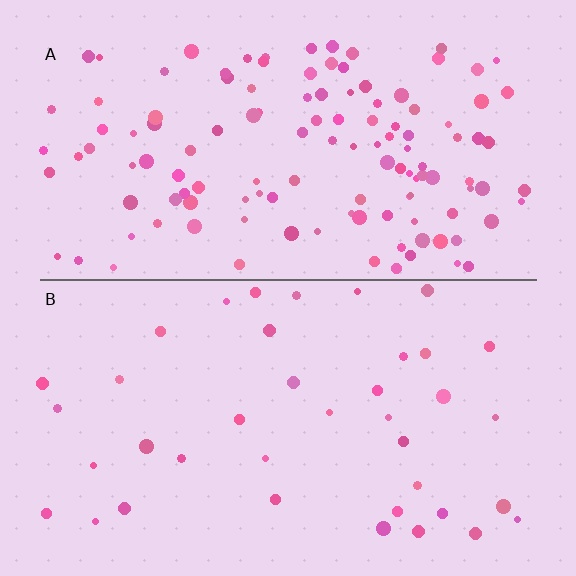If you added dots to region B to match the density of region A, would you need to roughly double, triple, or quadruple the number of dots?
Approximately triple.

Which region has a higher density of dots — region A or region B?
A (the top).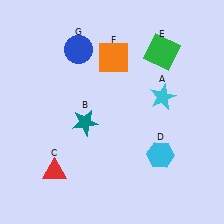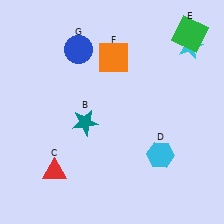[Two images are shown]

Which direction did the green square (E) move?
The green square (E) moved right.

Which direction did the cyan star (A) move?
The cyan star (A) moved up.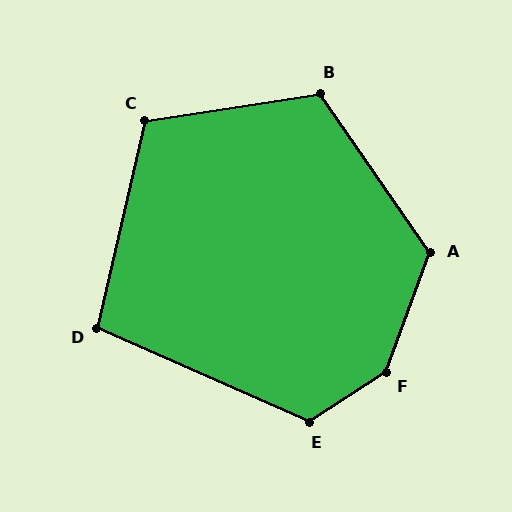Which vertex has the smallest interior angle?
D, at approximately 101 degrees.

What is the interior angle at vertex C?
Approximately 112 degrees (obtuse).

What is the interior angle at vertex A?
Approximately 125 degrees (obtuse).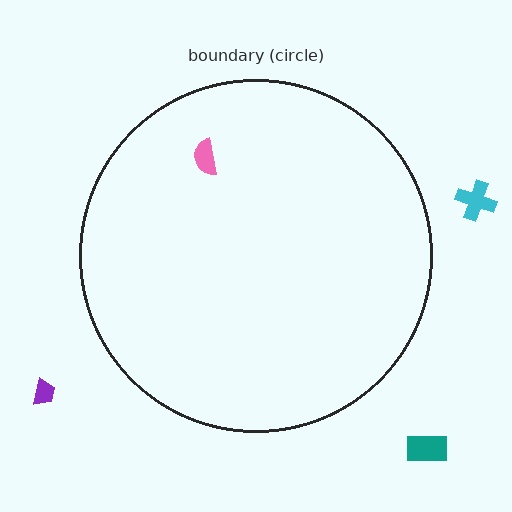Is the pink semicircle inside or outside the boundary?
Inside.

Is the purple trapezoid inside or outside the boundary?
Outside.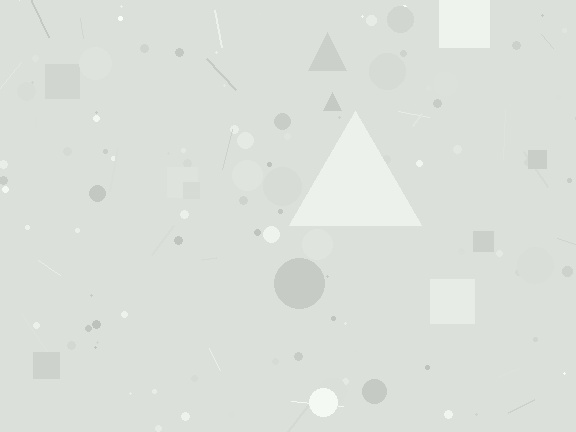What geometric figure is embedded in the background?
A triangle is embedded in the background.